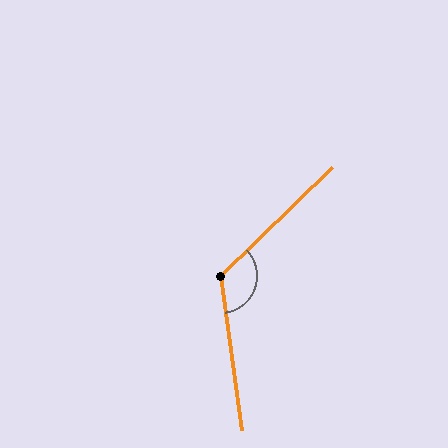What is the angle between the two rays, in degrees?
Approximately 126 degrees.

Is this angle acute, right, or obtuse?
It is obtuse.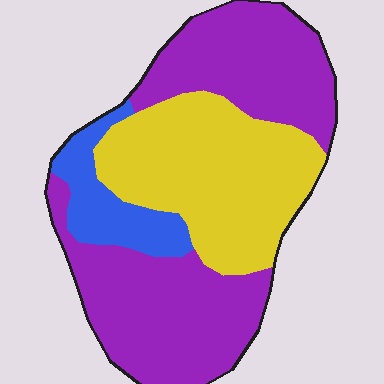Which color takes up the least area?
Blue, at roughly 10%.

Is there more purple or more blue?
Purple.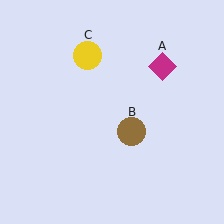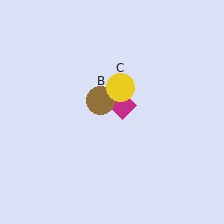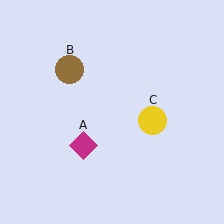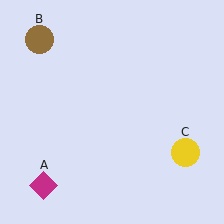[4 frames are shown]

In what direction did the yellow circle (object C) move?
The yellow circle (object C) moved down and to the right.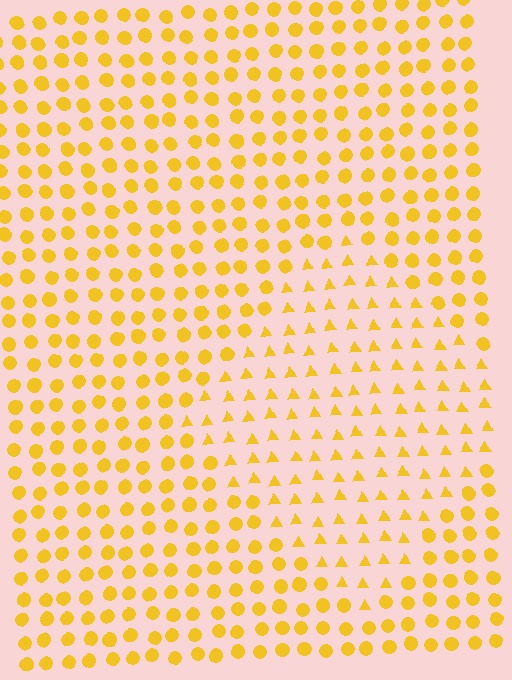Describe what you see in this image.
The image is filled with small yellow elements arranged in a uniform grid. A diamond-shaped region contains triangles, while the surrounding area contains circles. The boundary is defined purely by the change in element shape.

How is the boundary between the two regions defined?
The boundary is defined by a change in element shape: triangles inside vs. circles outside. All elements share the same color and spacing.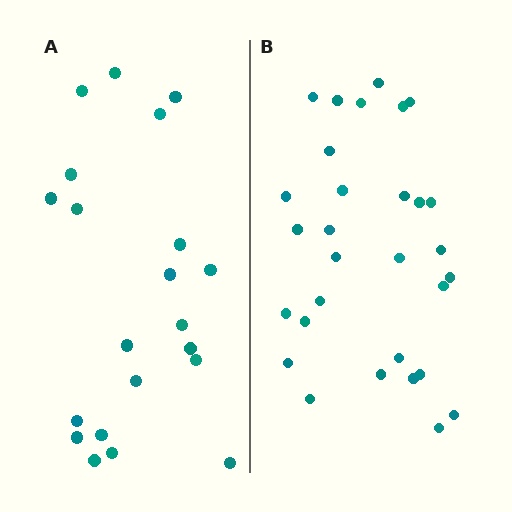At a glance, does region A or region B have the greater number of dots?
Region B (the right region) has more dots.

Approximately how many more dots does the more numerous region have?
Region B has roughly 8 or so more dots than region A.